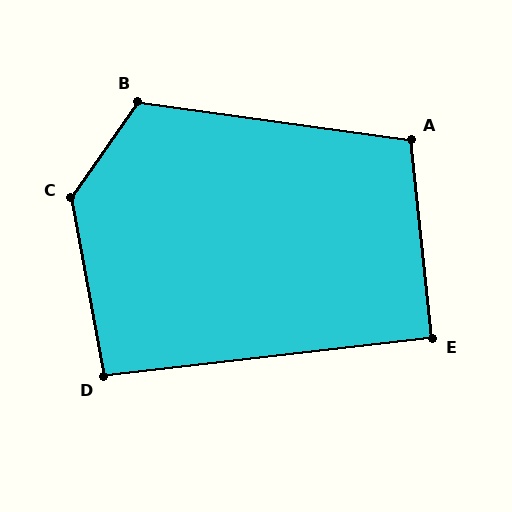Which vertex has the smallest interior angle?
E, at approximately 91 degrees.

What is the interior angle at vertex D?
Approximately 94 degrees (approximately right).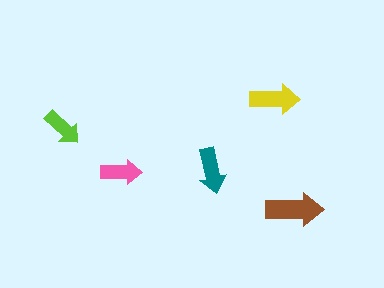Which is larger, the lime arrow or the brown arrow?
The brown one.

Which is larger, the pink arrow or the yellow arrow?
The yellow one.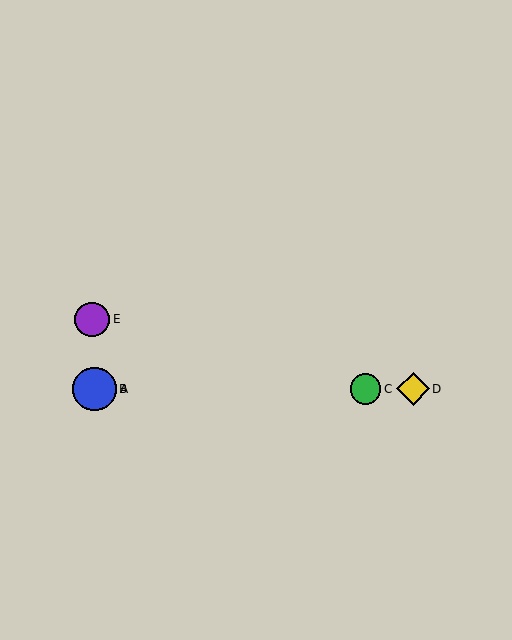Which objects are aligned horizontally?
Objects A, B, C, D are aligned horizontally.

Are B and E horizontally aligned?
No, B is at y≈389 and E is at y≈319.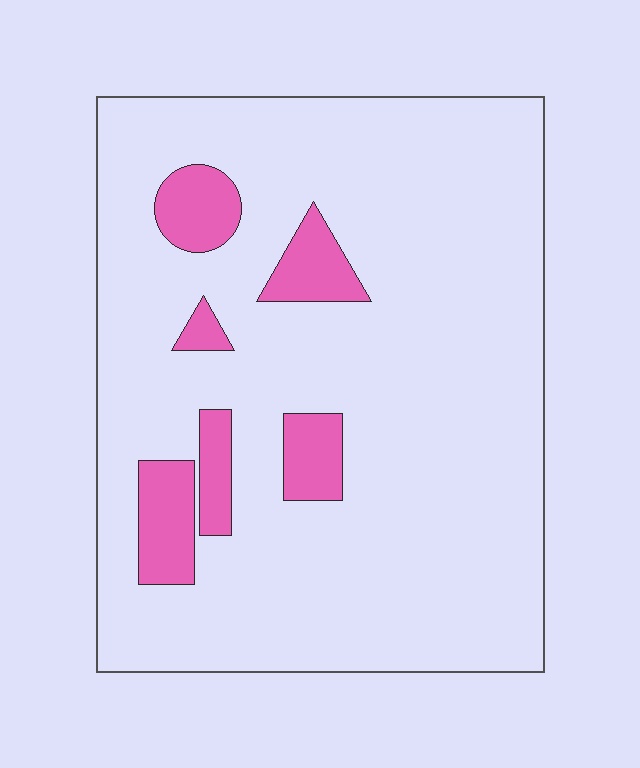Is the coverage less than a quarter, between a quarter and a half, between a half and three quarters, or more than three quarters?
Less than a quarter.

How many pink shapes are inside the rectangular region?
6.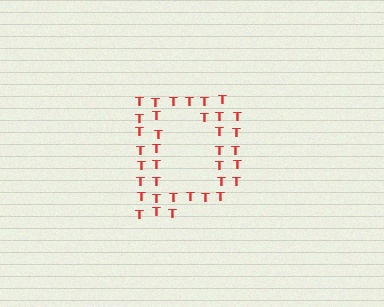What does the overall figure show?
The overall figure shows the letter D.